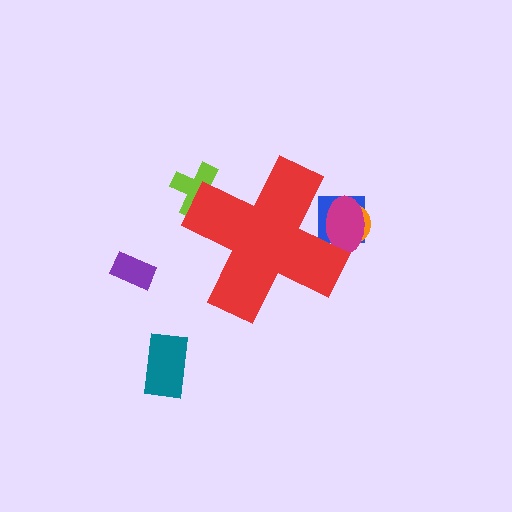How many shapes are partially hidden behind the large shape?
4 shapes are partially hidden.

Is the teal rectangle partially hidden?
No, the teal rectangle is fully visible.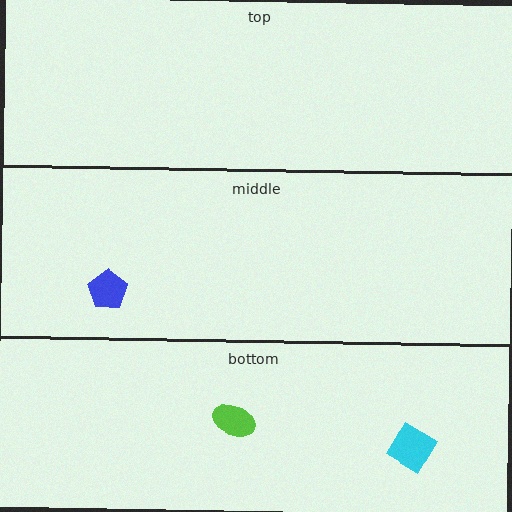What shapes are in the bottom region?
The cyan diamond, the lime ellipse.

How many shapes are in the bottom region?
2.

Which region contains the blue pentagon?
The middle region.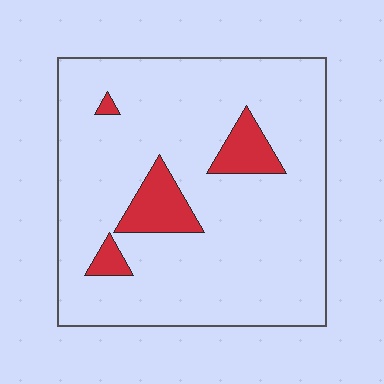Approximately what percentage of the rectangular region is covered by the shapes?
Approximately 10%.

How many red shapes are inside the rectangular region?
4.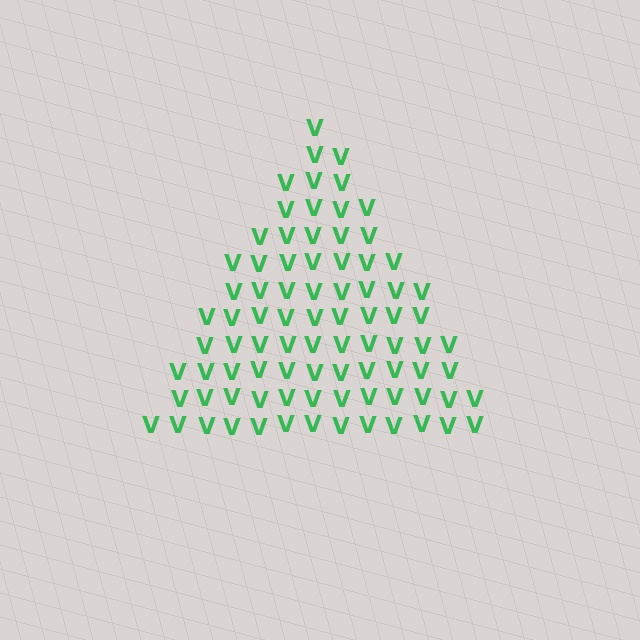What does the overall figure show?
The overall figure shows a triangle.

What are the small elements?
The small elements are letter V's.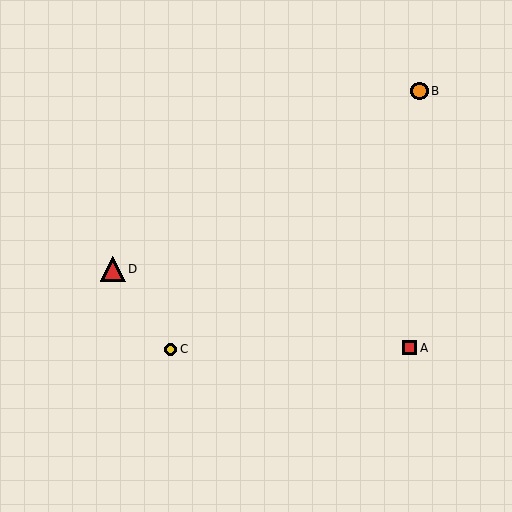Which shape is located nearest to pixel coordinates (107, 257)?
The red triangle (labeled D) at (113, 269) is nearest to that location.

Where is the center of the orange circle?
The center of the orange circle is at (420, 91).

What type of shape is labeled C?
Shape C is a yellow circle.